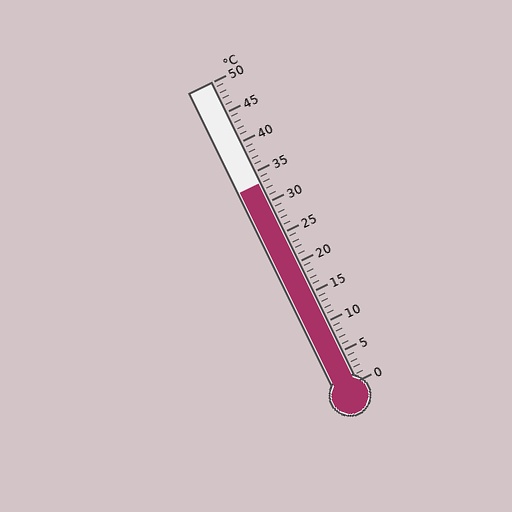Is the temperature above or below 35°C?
The temperature is below 35°C.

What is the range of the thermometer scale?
The thermometer scale ranges from 0°C to 50°C.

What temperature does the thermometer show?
The thermometer shows approximately 33°C.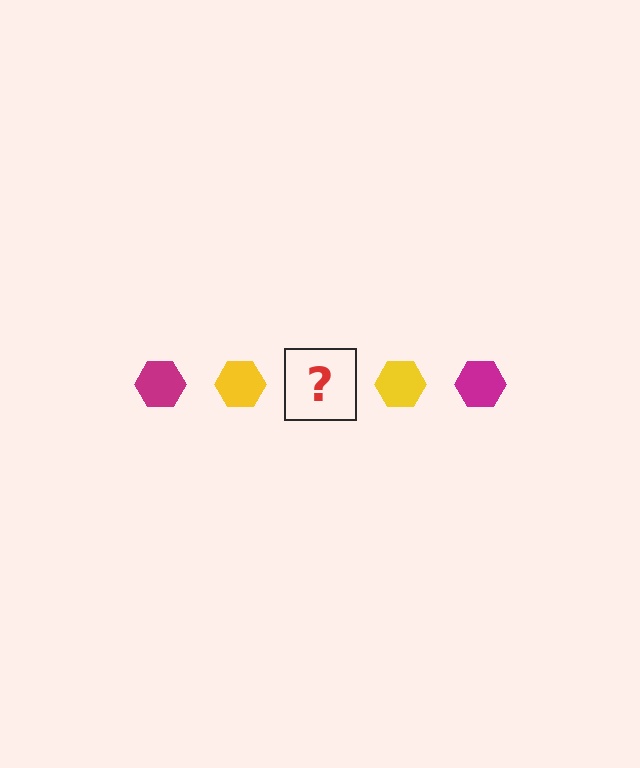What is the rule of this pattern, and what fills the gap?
The rule is that the pattern cycles through magenta, yellow hexagons. The gap should be filled with a magenta hexagon.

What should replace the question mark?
The question mark should be replaced with a magenta hexagon.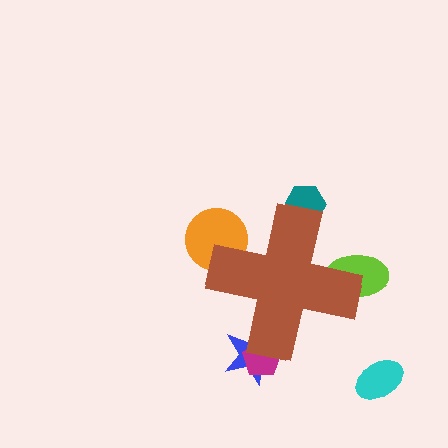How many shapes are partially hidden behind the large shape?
5 shapes are partially hidden.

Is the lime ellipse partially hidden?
Yes, the lime ellipse is partially hidden behind the brown cross.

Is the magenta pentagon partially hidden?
Yes, the magenta pentagon is partially hidden behind the brown cross.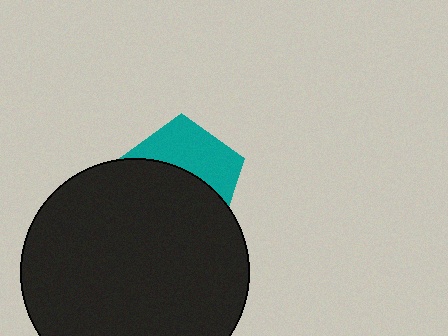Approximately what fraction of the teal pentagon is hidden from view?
Roughly 56% of the teal pentagon is hidden behind the black circle.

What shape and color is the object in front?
The object in front is a black circle.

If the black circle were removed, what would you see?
You would see the complete teal pentagon.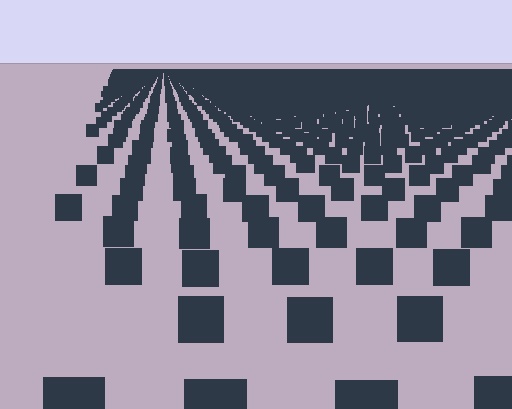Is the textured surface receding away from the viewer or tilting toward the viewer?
The surface is receding away from the viewer. Texture elements get smaller and denser toward the top.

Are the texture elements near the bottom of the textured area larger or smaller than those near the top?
Larger. Near the bottom, elements are closer to the viewer and appear at a bigger on-screen size.